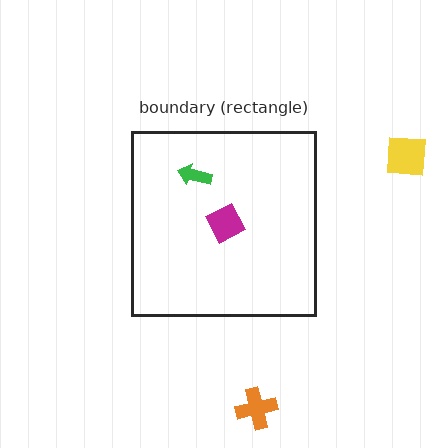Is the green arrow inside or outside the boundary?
Inside.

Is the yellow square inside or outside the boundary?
Outside.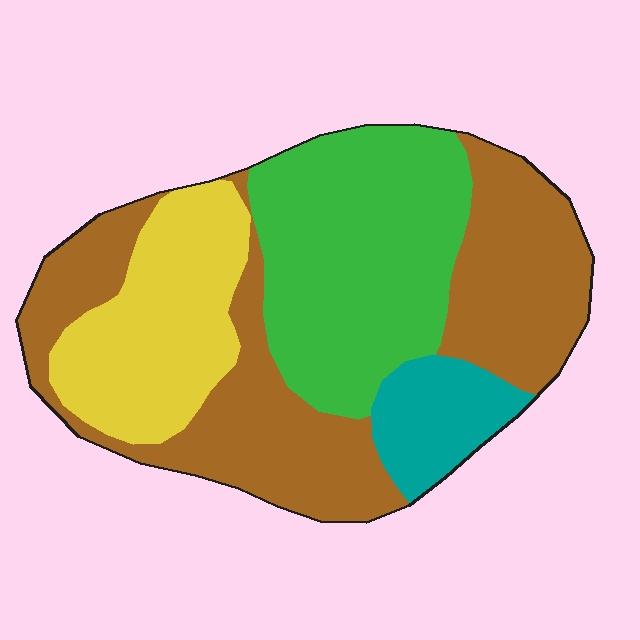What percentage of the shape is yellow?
Yellow covers about 20% of the shape.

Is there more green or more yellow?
Green.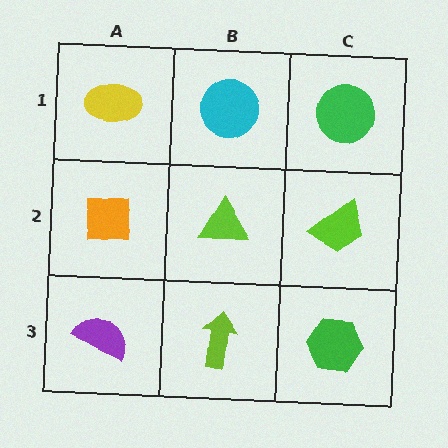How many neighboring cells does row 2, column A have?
3.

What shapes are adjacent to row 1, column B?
A lime triangle (row 2, column B), a yellow ellipse (row 1, column A), a green circle (row 1, column C).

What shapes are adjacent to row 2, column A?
A yellow ellipse (row 1, column A), a purple semicircle (row 3, column A), a lime triangle (row 2, column B).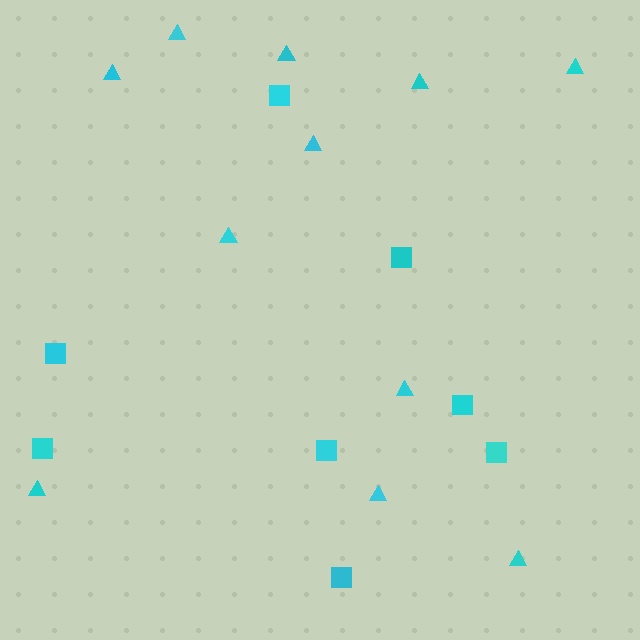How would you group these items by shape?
There are 2 groups: one group of triangles (11) and one group of squares (8).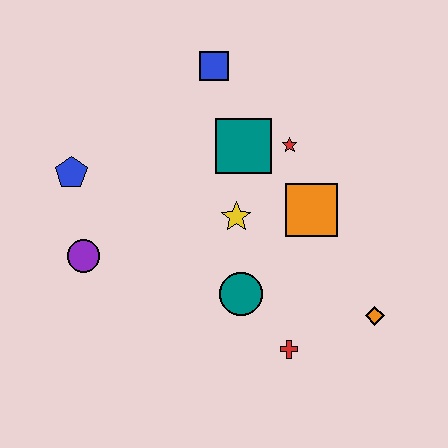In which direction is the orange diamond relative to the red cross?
The orange diamond is to the right of the red cross.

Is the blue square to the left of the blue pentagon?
No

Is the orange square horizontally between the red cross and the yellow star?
No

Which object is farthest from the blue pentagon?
The orange diamond is farthest from the blue pentagon.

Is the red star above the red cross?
Yes